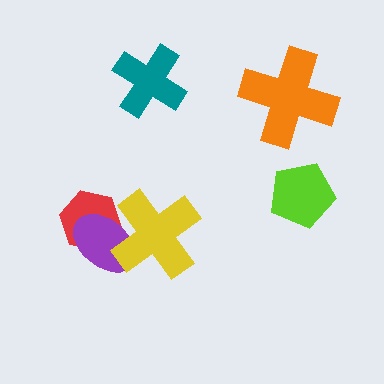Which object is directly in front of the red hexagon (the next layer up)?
The purple ellipse is directly in front of the red hexagon.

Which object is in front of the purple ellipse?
The yellow cross is in front of the purple ellipse.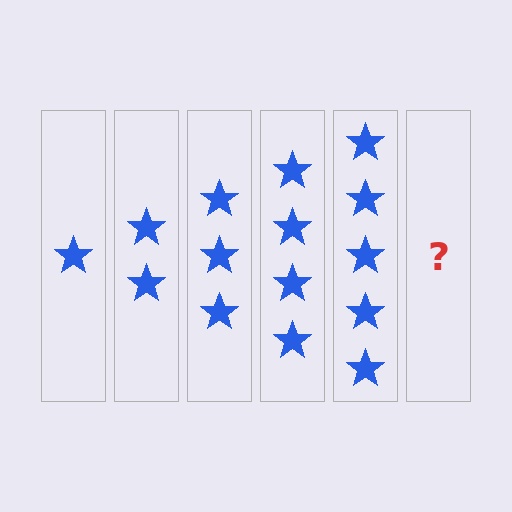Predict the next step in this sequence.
The next step is 6 stars.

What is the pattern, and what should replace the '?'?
The pattern is that each step adds one more star. The '?' should be 6 stars.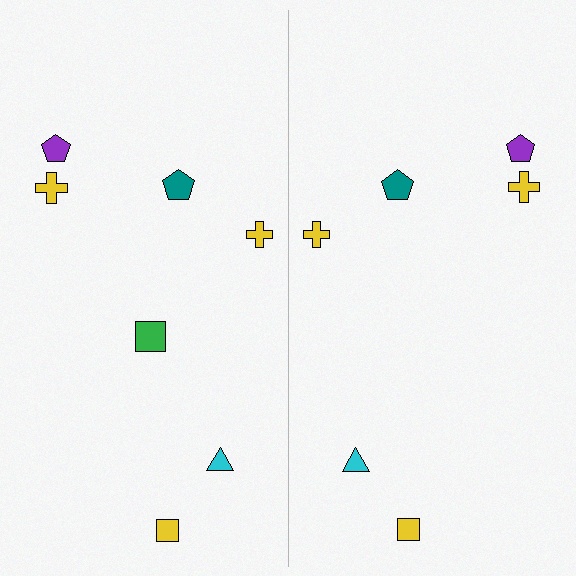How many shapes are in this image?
There are 13 shapes in this image.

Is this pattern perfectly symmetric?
No, the pattern is not perfectly symmetric. A green square is missing from the right side.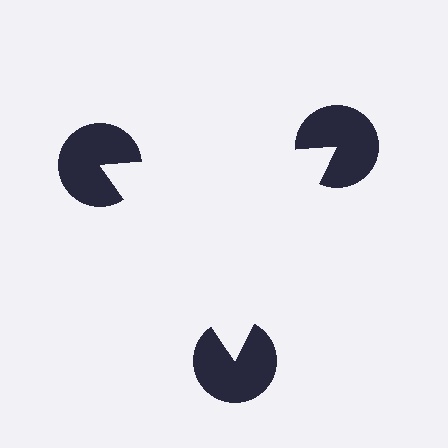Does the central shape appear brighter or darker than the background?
It typically appears slightly brighter than the background, even though no actual brightness change is drawn.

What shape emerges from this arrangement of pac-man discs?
An illusory triangle — its edges are inferred from the aligned wedge cuts in the pac-man discs, not physically drawn.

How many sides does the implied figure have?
3 sides.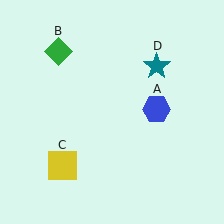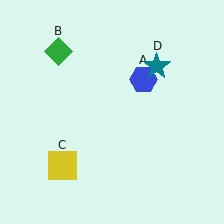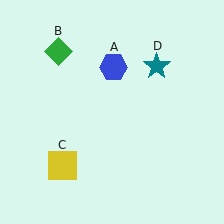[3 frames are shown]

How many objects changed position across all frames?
1 object changed position: blue hexagon (object A).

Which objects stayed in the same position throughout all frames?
Green diamond (object B) and yellow square (object C) and teal star (object D) remained stationary.